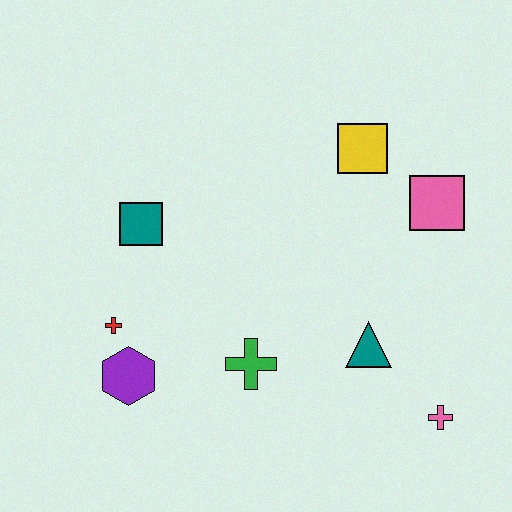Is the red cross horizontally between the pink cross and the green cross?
No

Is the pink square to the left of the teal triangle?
No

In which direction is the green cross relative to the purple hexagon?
The green cross is to the right of the purple hexagon.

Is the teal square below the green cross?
No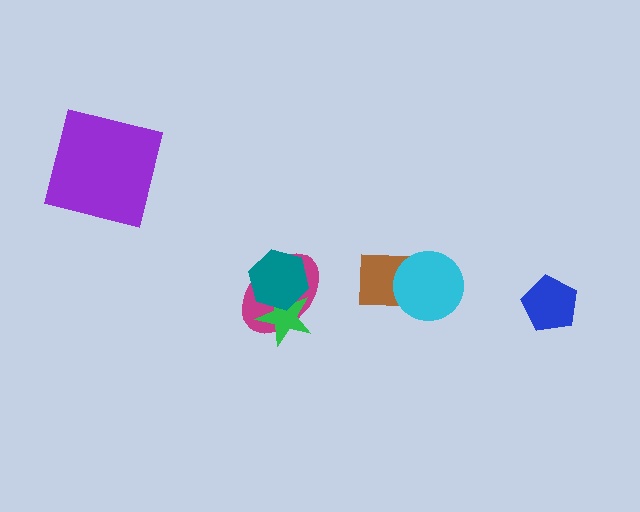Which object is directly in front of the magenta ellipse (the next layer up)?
The green star is directly in front of the magenta ellipse.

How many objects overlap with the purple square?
0 objects overlap with the purple square.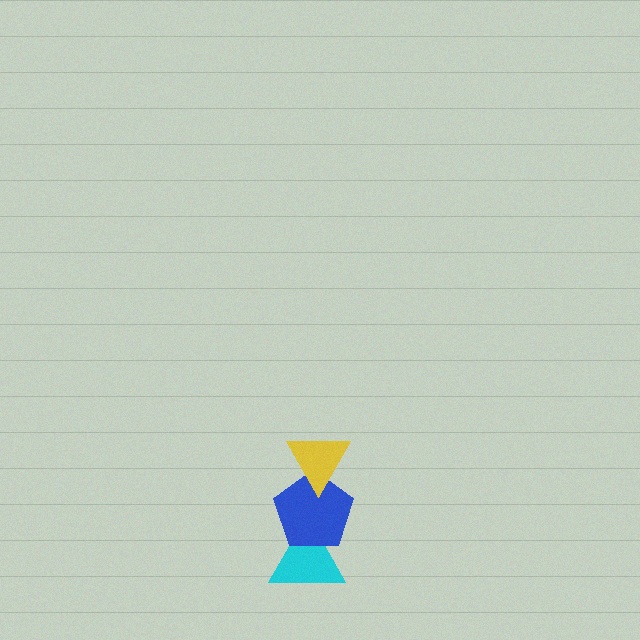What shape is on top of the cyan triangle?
The blue pentagon is on top of the cyan triangle.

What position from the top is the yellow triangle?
The yellow triangle is 1st from the top.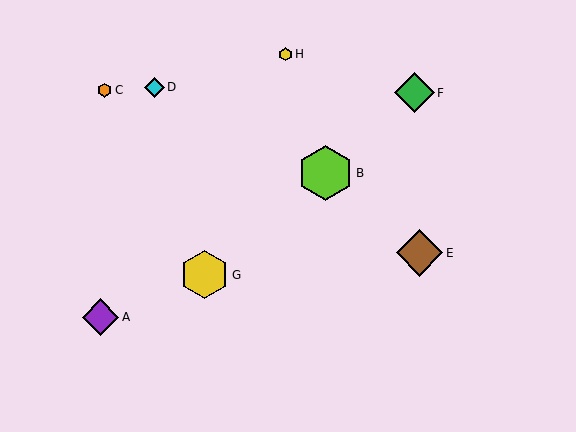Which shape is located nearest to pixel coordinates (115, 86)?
The orange hexagon (labeled C) at (105, 90) is nearest to that location.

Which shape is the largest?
The lime hexagon (labeled B) is the largest.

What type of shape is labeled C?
Shape C is an orange hexagon.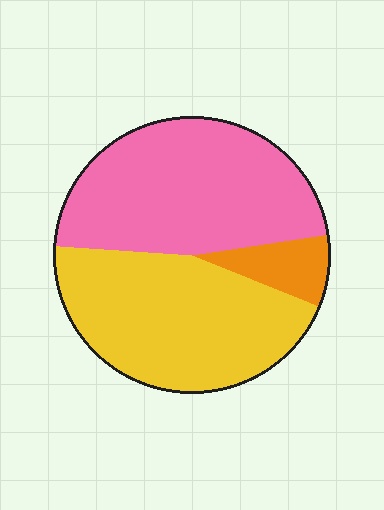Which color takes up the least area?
Orange, at roughly 10%.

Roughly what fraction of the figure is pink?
Pink takes up about one half (1/2) of the figure.